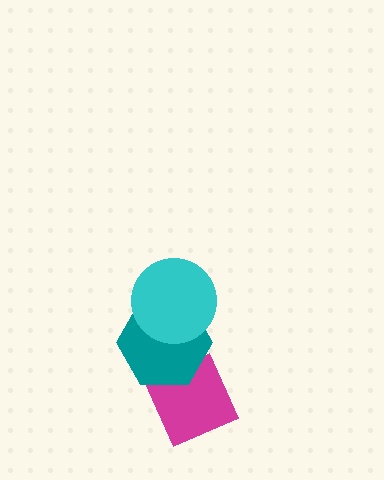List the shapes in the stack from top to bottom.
From top to bottom: the cyan circle, the teal hexagon, the magenta diamond.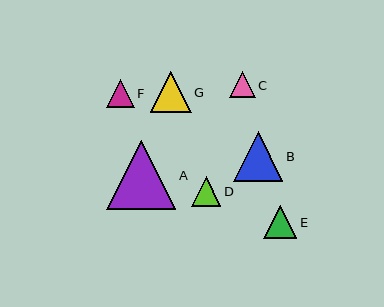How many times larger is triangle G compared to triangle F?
Triangle G is approximately 1.5 times the size of triangle F.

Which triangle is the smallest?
Triangle C is the smallest with a size of approximately 25 pixels.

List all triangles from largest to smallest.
From largest to smallest: A, B, G, E, D, F, C.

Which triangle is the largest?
Triangle A is the largest with a size of approximately 69 pixels.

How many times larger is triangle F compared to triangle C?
Triangle F is approximately 1.1 times the size of triangle C.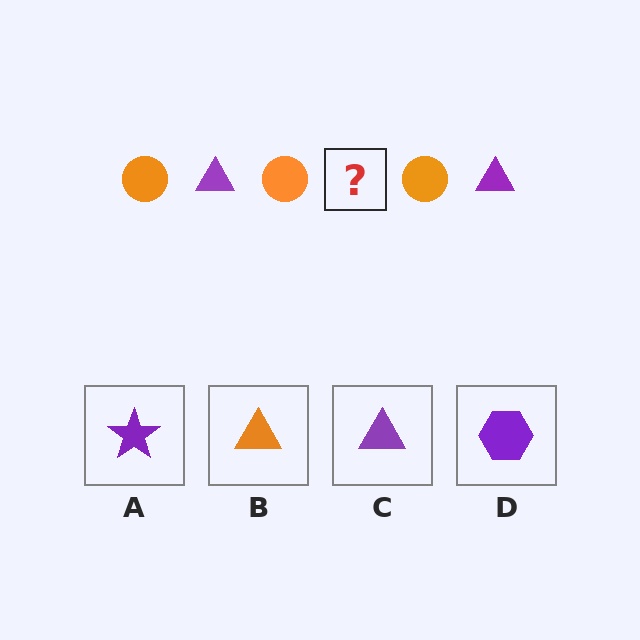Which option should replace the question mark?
Option C.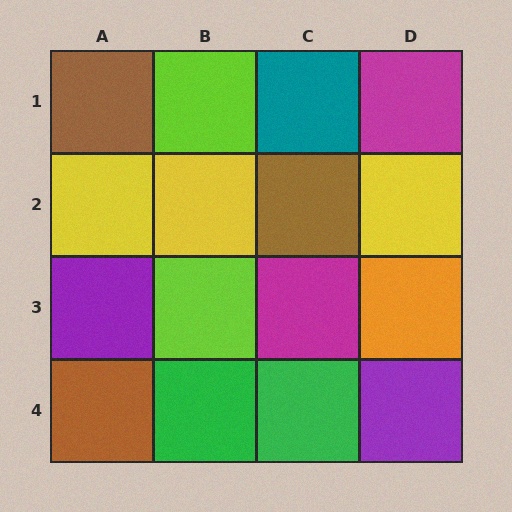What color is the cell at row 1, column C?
Teal.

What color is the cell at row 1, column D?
Magenta.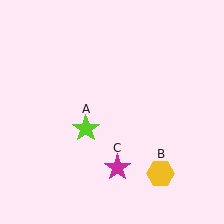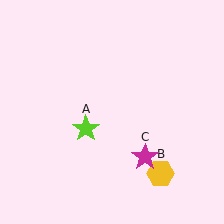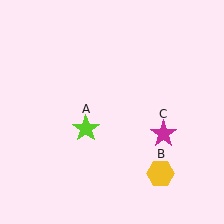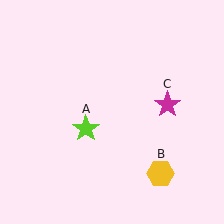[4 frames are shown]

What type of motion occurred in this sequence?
The magenta star (object C) rotated counterclockwise around the center of the scene.